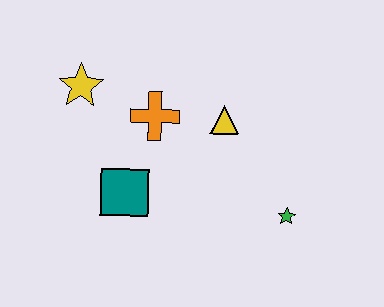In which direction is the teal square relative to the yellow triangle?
The teal square is to the left of the yellow triangle.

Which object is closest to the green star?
The yellow triangle is closest to the green star.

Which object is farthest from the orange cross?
The green star is farthest from the orange cross.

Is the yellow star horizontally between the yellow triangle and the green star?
No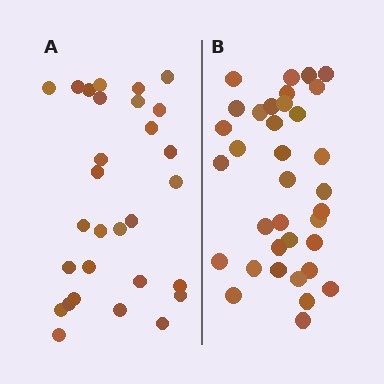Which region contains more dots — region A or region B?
Region B (the right region) has more dots.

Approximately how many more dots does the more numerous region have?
Region B has about 6 more dots than region A.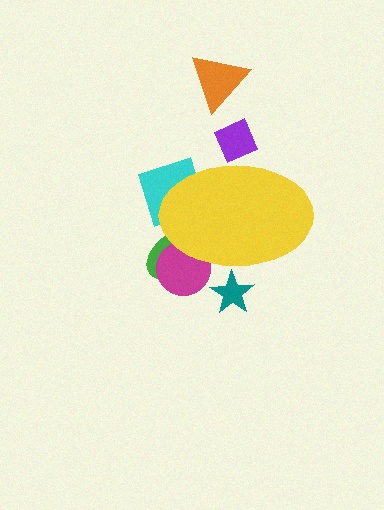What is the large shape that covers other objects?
A yellow ellipse.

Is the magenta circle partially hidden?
Yes, the magenta circle is partially hidden behind the yellow ellipse.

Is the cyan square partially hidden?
Yes, the cyan square is partially hidden behind the yellow ellipse.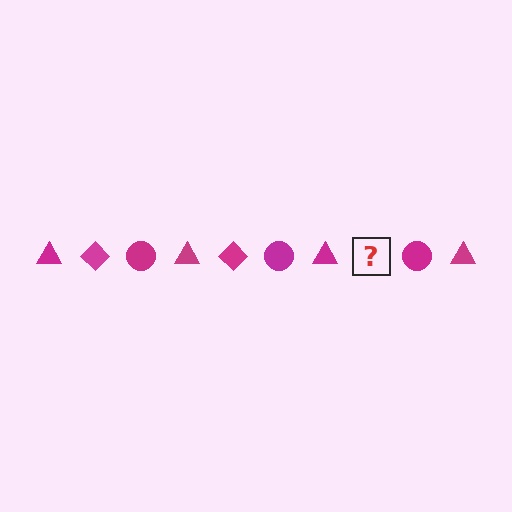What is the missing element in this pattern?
The missing element is a magenta diamond.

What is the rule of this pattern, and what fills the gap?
The rule is that the pattern cycles through triangle, diamond, circle shapes in magenta. The gap should be filled with a magenta diamond.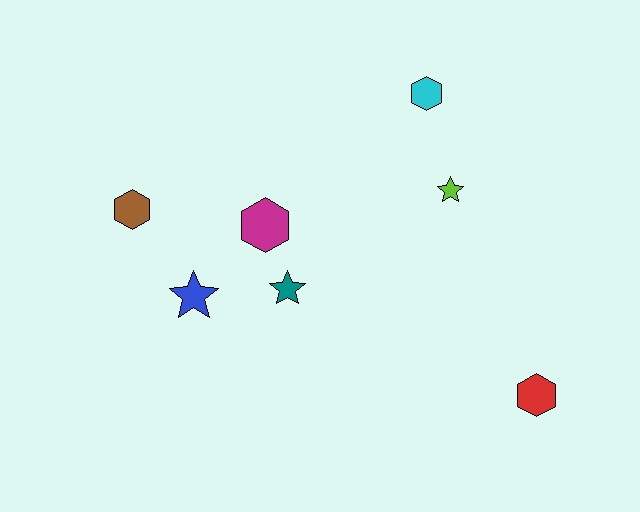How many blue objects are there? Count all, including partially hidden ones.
There is 1 blue object.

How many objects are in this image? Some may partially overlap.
There are 7 objects.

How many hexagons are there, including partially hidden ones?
There are 4 hexagons.